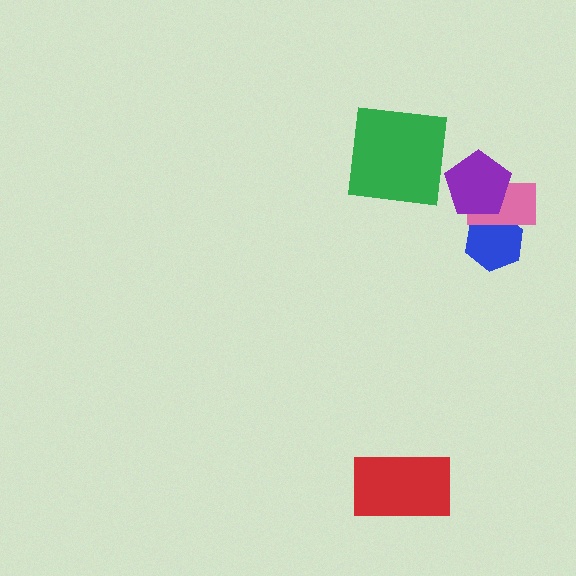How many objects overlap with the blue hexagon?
2 objects overlap with the blue hexagon.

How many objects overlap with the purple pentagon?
2 objects overlap with the purple pentagon.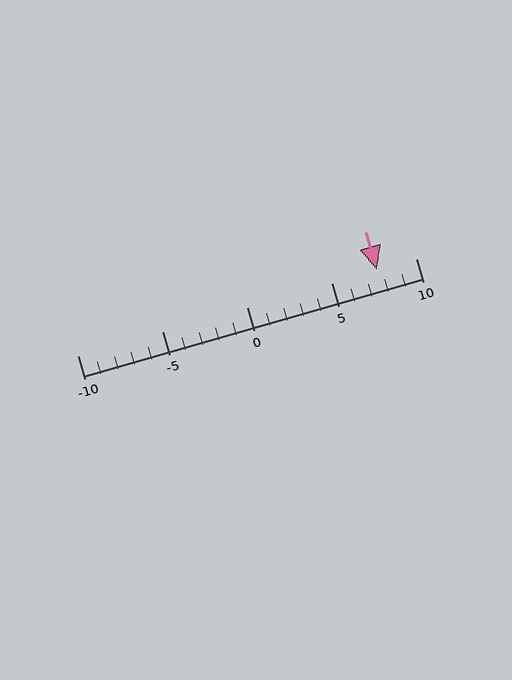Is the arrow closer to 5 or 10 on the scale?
The arrow is closer to 10.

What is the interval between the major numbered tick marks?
The major tick marks are spaced 5 units apart.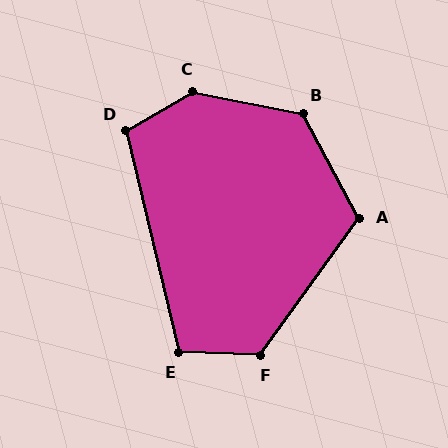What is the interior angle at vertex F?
Approximately 124 degrees (obtuse).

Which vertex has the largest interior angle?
C, at approximately 139 degrees.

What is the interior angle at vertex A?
Approximately 116 degrees (obtuse).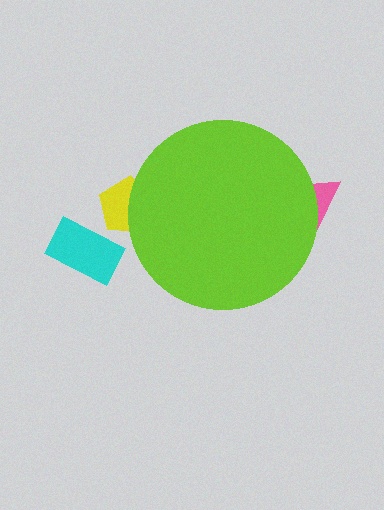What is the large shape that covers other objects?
A lime circle.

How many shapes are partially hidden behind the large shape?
2 shapes are partially hidden.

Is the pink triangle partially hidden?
Yes, the pink triangle is partially hidden behind the lime circle.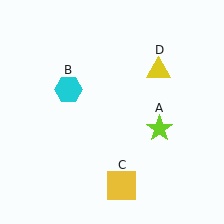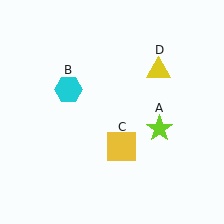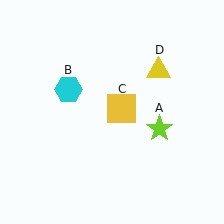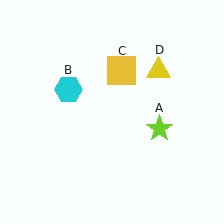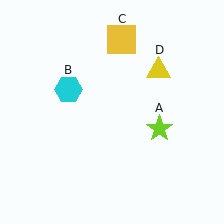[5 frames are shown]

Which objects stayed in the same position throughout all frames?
Lime star (object A) and cyan hexagon (object B) and yellow triangle (object D) remained stationary.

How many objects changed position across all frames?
1 object changed position: yellow square (object C).